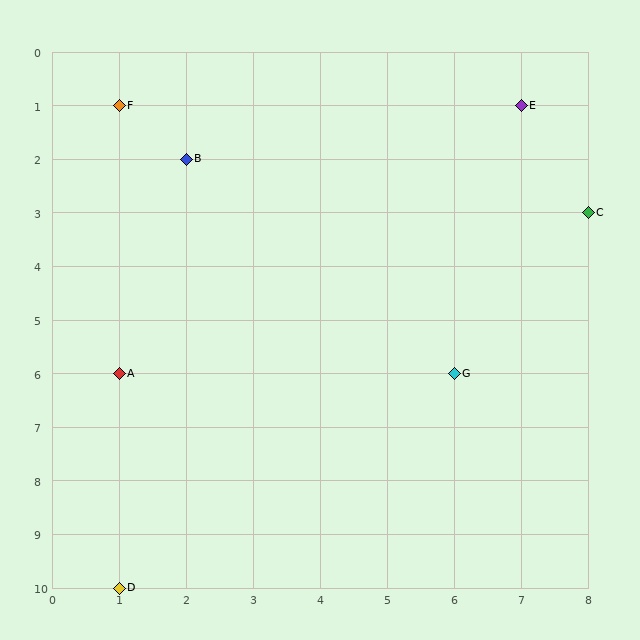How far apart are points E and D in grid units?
Points E and D are 6 columns and 9 rows apart (about 10.8 grid units diagonally).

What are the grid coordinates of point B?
Point B is at grid coordinates (2, 2).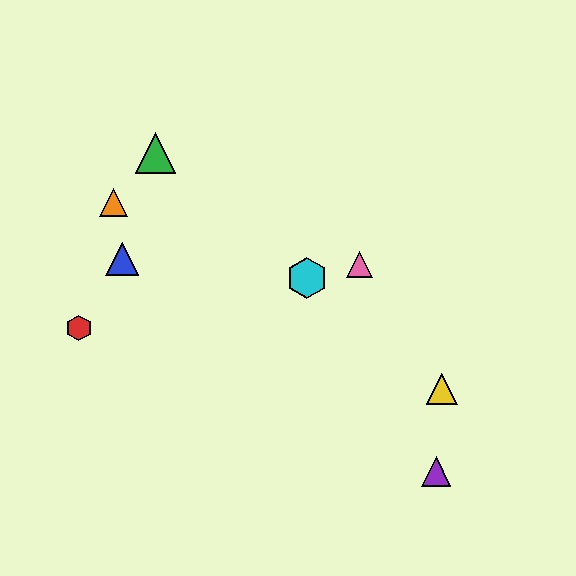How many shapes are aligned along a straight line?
3 shapes (the green triangle, the yellow triangle, the cyan hexagon) are aligned along a straight line.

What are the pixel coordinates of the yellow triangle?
The yellow triangle is at (442, 389).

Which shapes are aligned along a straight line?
The green triangle, the yellow triangle, the cyan hexagon are aligned along a straight line.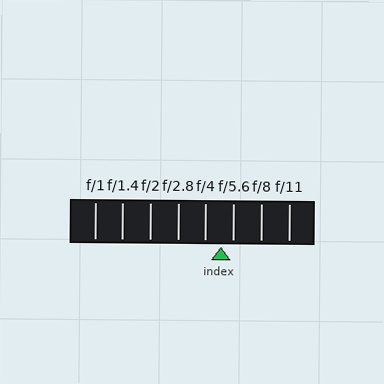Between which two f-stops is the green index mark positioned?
The index mark is between f/4 and f/5.6.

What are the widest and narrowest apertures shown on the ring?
The widest aperture shown is f/1 and the narrowest is f/11.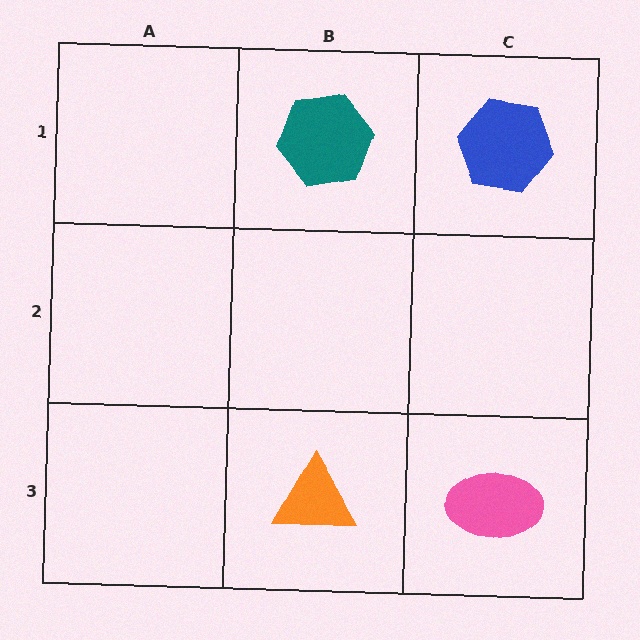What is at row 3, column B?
An orange triangle.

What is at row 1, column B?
A teal hexagon.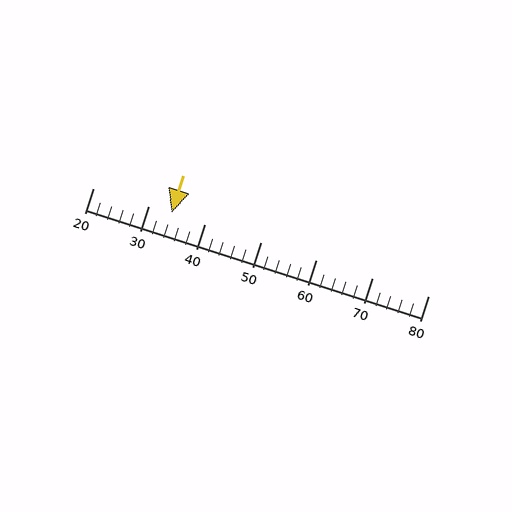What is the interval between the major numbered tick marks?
The major tick marks are spaced 10 units apart.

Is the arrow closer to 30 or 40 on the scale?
The arrow is closer to 30.